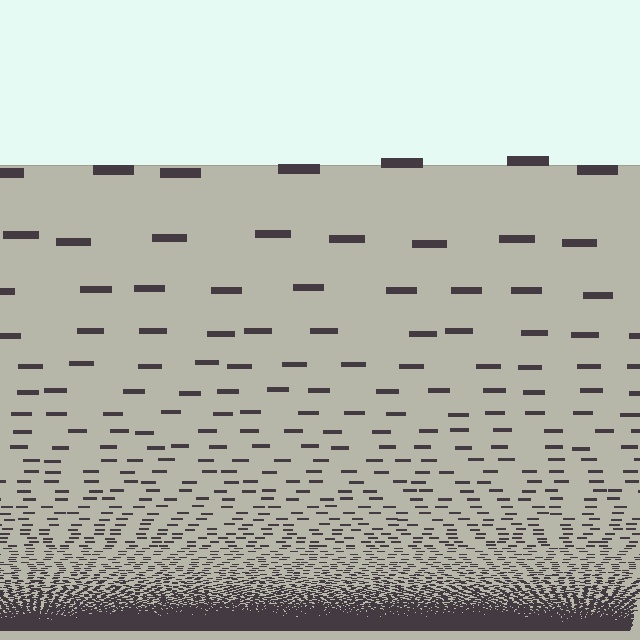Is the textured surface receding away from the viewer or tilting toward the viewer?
The surface appears to tilt toward the viewer. Texture elements get larger and sparser toward the top.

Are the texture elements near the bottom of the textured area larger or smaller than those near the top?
Smaller. The gradient is inverted — elements near the bottom are smaller and denser.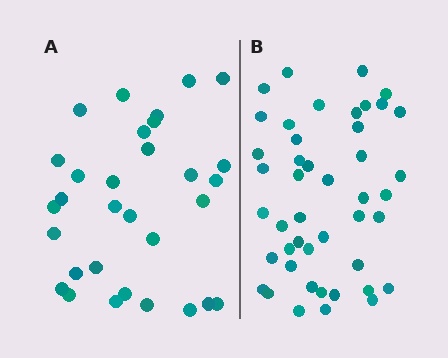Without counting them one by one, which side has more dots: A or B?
Region B (the right region) has more dots.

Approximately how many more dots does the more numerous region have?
Region B has approximately 15 more dots than region A.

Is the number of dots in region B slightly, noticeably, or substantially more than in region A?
Region B has substantially more. The ratio is roughly 1.5 to 1.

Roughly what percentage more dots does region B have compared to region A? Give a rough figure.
About 45% more.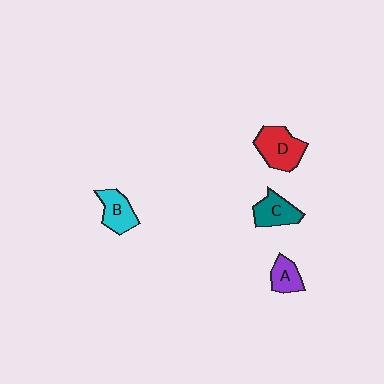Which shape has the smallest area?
Shape A (purple).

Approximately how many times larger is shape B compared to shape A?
Approximately 1.3 times.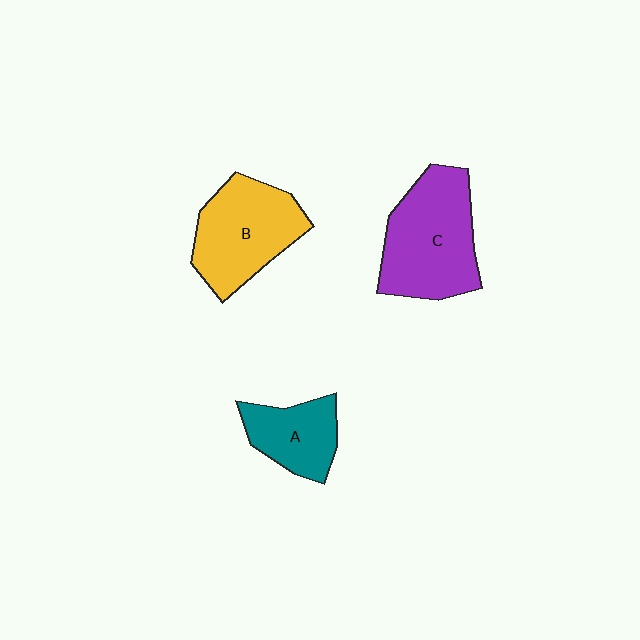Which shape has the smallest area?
Shape A (teal).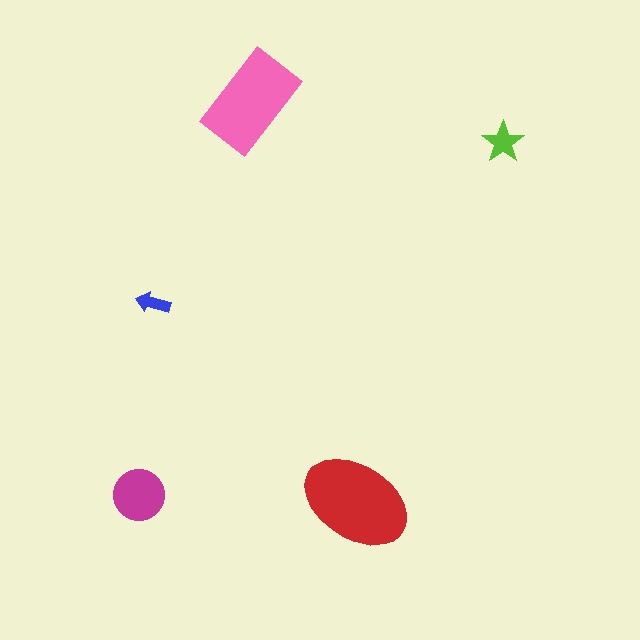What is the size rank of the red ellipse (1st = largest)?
1st.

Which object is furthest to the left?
The magenta circle is leftmost.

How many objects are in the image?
There are 5 objects in the image.